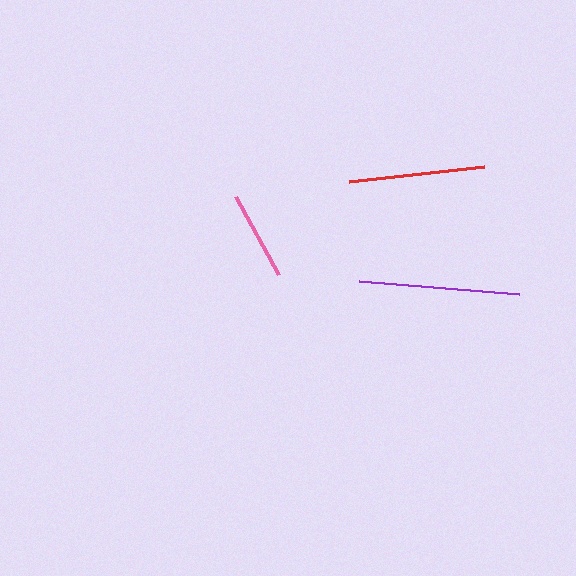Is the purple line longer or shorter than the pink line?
The purple line is longer than the pink line.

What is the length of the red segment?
The red segment is approximately 136 pixels long.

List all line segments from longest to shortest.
From longest to shortest: purple, red, pink.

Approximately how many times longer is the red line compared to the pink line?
The red line is approximately 1.5 times the length of the pink line.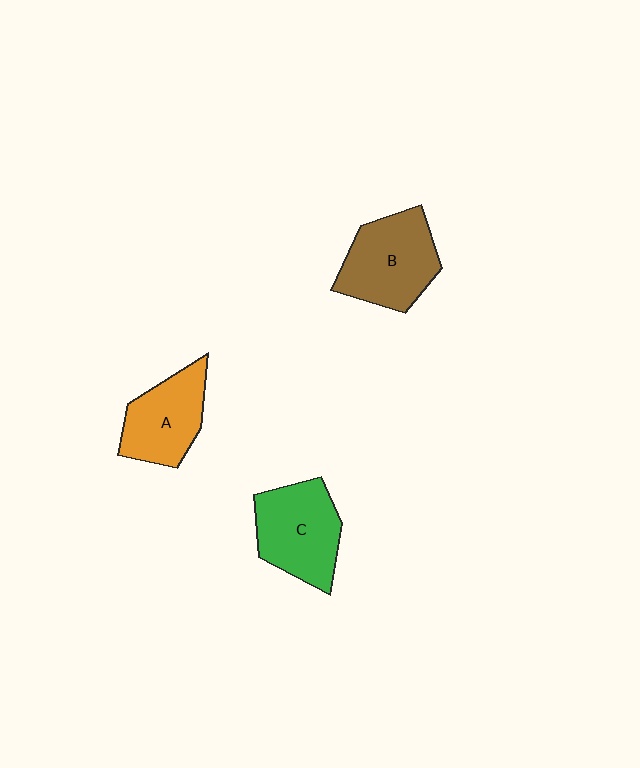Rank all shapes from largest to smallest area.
From largest to smallest: B (brown), C (green), A (orange).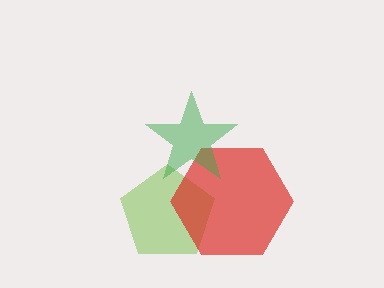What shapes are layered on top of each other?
The layered shapes are: a lime pentagon, a red hexagon, a green star.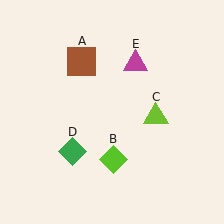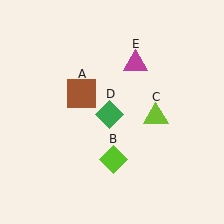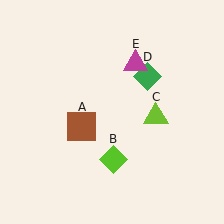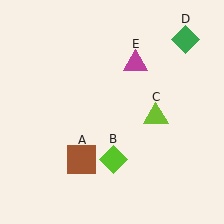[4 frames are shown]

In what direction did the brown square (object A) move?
The brown square (object A) moved down.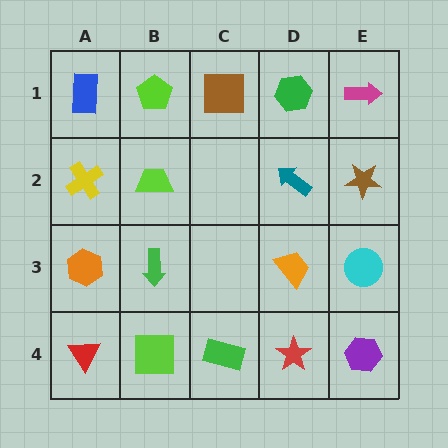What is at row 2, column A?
A yellow cross.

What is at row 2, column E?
A brown star.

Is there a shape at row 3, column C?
No, that cell is empty.